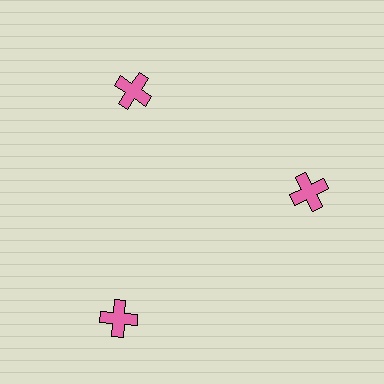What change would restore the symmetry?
The symmetry would be restored by moving it inward, back onto the ring so that all 3 crosses sit at equal angles and equal distance from the center.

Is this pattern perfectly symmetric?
No. The 3 pink crosses are arranged in a ring, but one element near the 7 o'clock position is pushed outward from the center, breaking the 3-fold rotational symmetry.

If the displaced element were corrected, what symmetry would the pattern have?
It would have 3-fold rotational symmetry — the pattern would map onto itself every 120 degrees.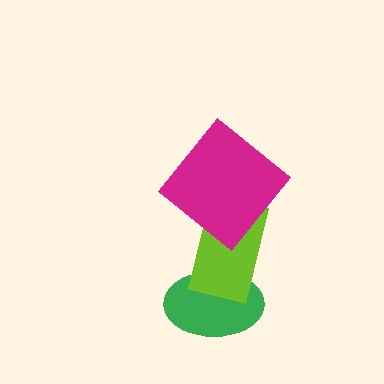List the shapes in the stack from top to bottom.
From top to bottom: the magenta diamond, the lime rectangle, the green ellipse.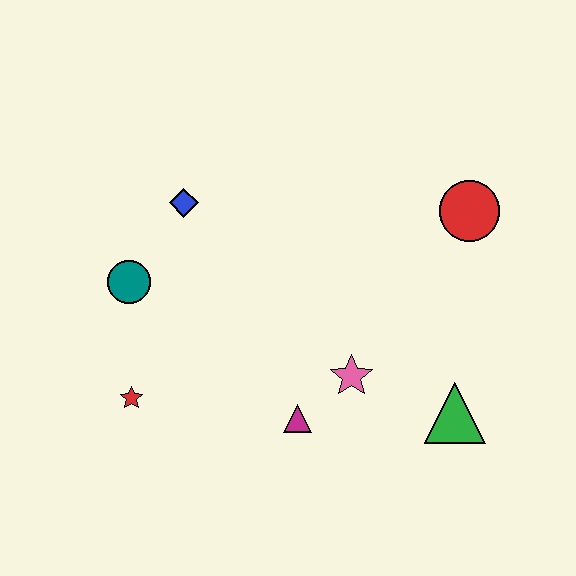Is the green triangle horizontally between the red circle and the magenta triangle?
Yes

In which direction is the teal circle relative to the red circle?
The teal circle is to the left of the red circle.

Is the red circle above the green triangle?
Yes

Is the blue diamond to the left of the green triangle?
Yes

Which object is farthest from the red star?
The red circle is farthest from the red star.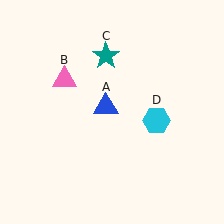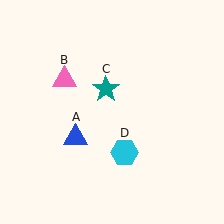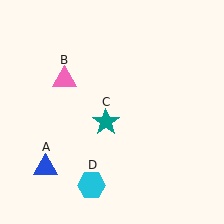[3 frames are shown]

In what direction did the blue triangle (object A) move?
The blue triangle (object A) moved down and to the left.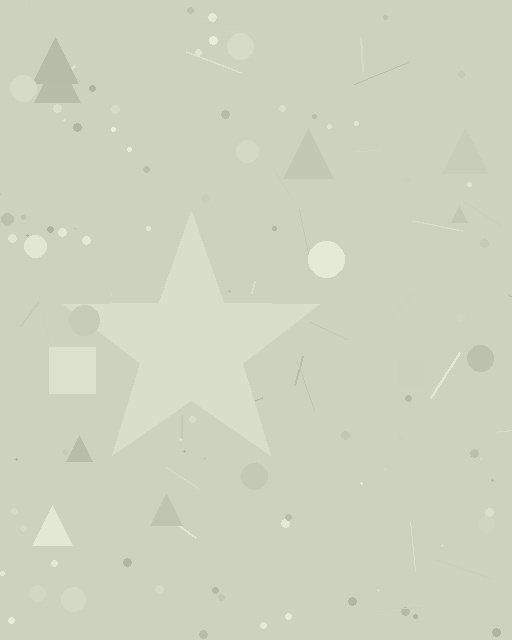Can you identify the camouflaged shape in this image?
The camouflaged shape is a star.